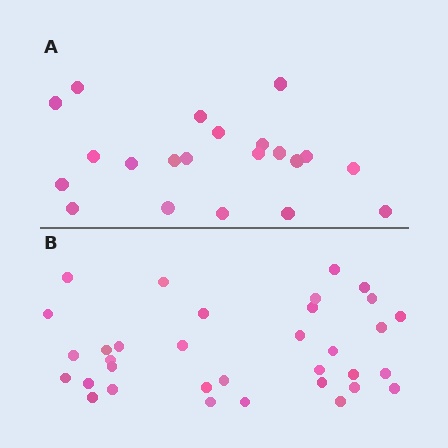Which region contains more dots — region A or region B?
Region B (the bottom region) has more dots.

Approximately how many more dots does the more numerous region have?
Region B has approximately 15 more dots than region A.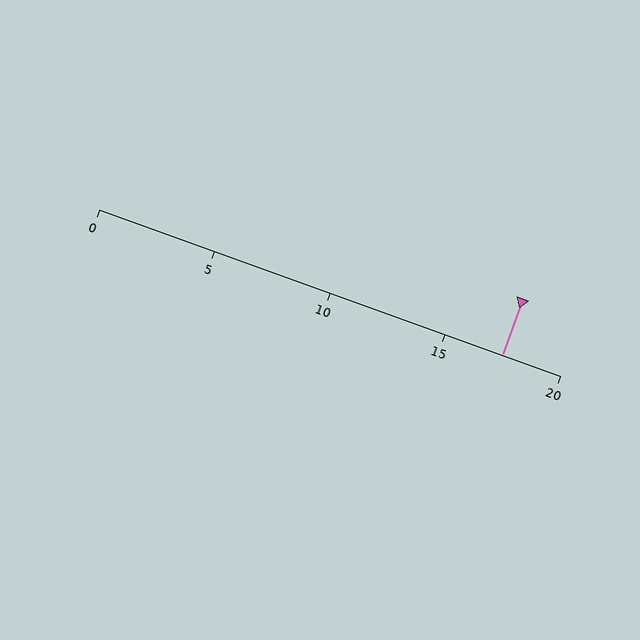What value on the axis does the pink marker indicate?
The marker indicates approximately 17.5.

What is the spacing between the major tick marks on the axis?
The major ticks are spaced 5 apart.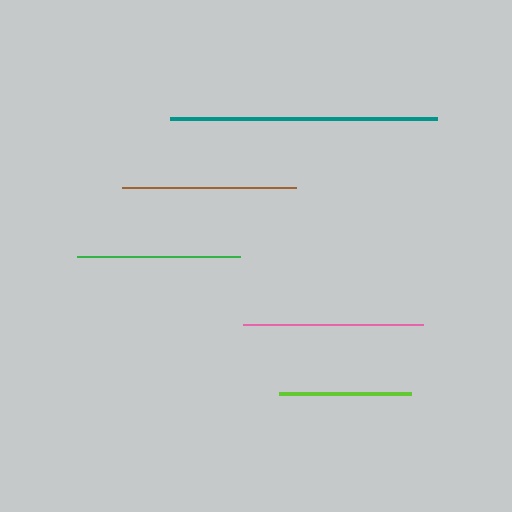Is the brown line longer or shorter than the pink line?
The pink line is longer than the brown line.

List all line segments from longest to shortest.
From longest to shortest: teal, pink, brown, green, lime.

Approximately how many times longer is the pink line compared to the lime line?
The pink line is approximately 1.4 times the length of the lime line.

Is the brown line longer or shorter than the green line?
The brown line is longer than the green line.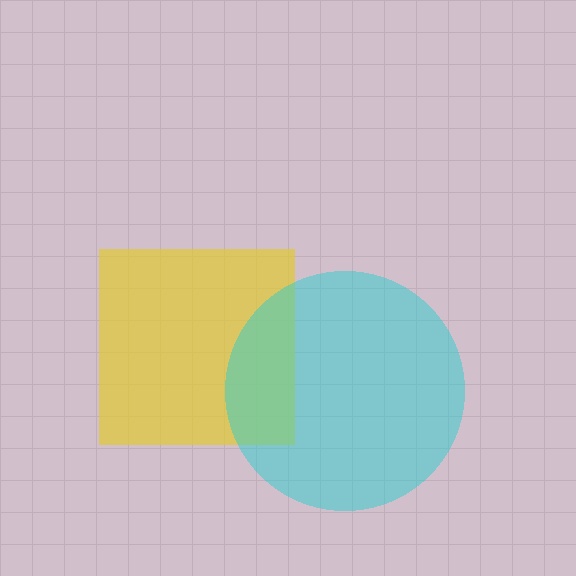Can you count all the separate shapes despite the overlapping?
Yes, there are 2 separate shapes.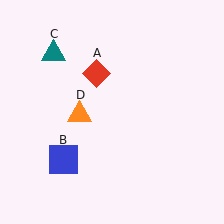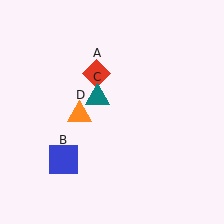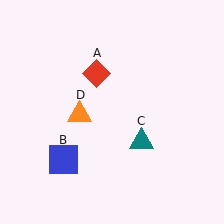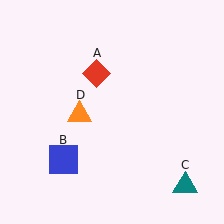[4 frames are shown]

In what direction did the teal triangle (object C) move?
The teal triangle (object C) moved down and to the right.